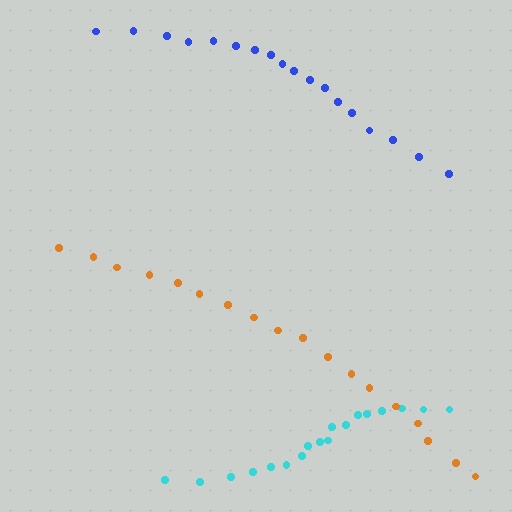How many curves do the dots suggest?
There are 3 distinct paths.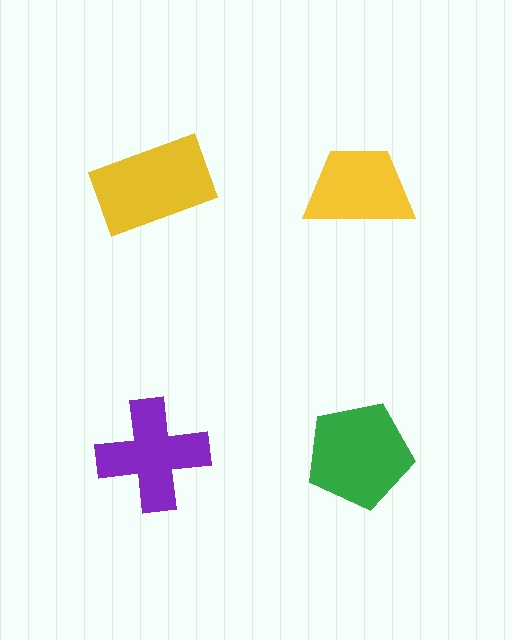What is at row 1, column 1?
A yellow rectangle.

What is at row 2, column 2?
A green pentagon.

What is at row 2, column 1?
A purple cross.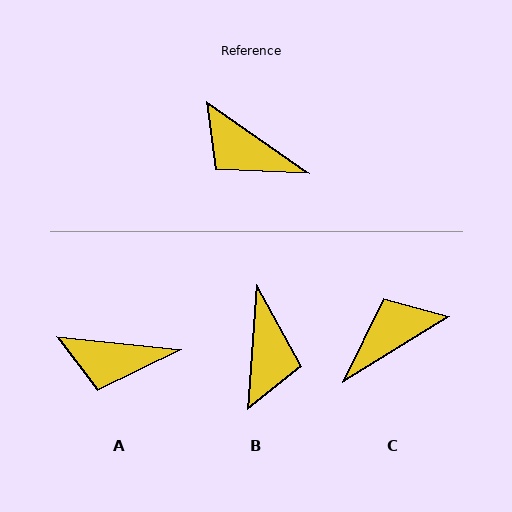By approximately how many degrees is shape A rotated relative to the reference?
Approximately 29 degrees counter-clockwise.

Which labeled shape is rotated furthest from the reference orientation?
B, about 121 degrees away.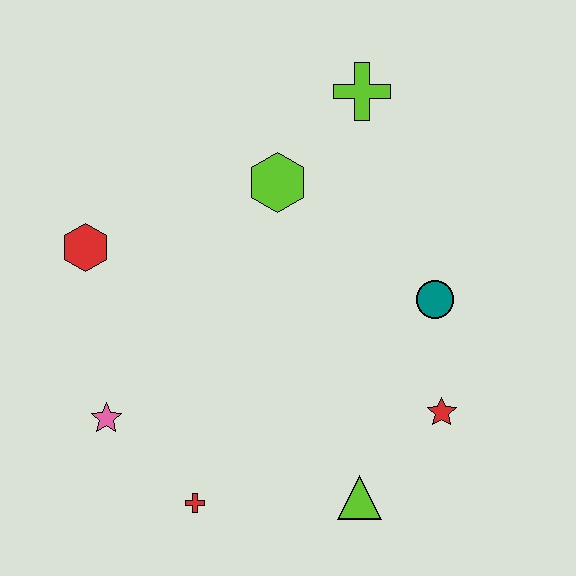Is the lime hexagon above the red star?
Yes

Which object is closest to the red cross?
The pink star is closest to the red cross.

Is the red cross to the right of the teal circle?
No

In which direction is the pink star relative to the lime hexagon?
The pink star is below the lime hexagon.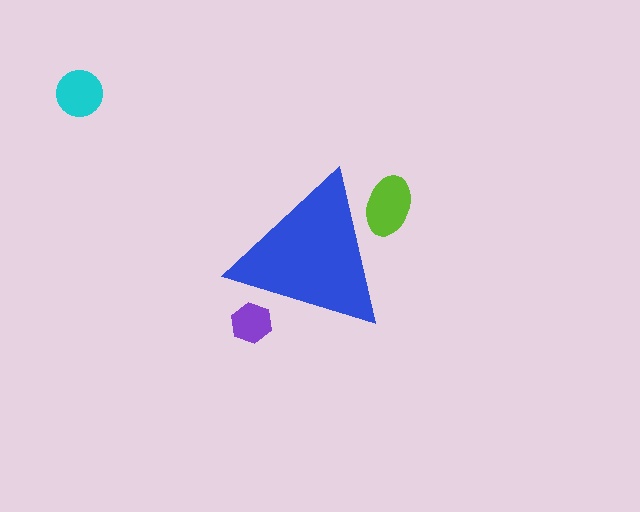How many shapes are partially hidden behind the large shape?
2 shapes are partially hidden.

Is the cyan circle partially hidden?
No, the cyan circle is fully visible.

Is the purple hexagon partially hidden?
Yes, the purple hexagon is partially hidden behind the blue triangle.